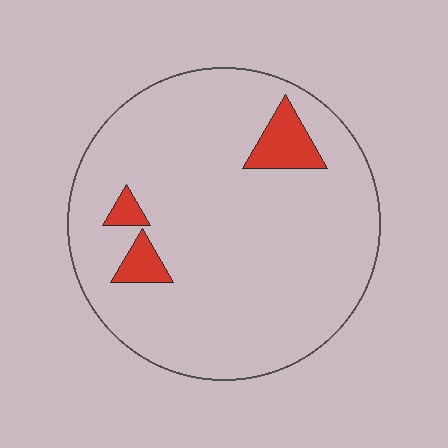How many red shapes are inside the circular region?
3.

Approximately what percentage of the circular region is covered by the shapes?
Approximately 10%.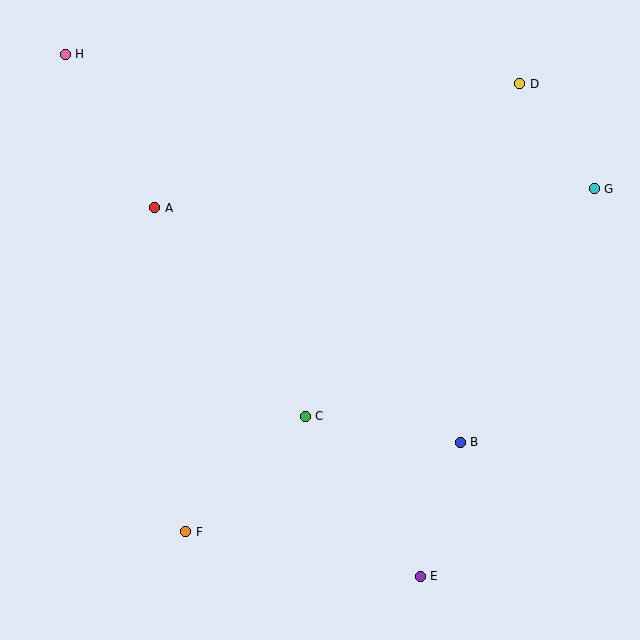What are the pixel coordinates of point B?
Point B is at (460, 442).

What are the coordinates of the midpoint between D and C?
The midpoint between D and C is at (412, 250).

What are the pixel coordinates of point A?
Point A is at (155, 208).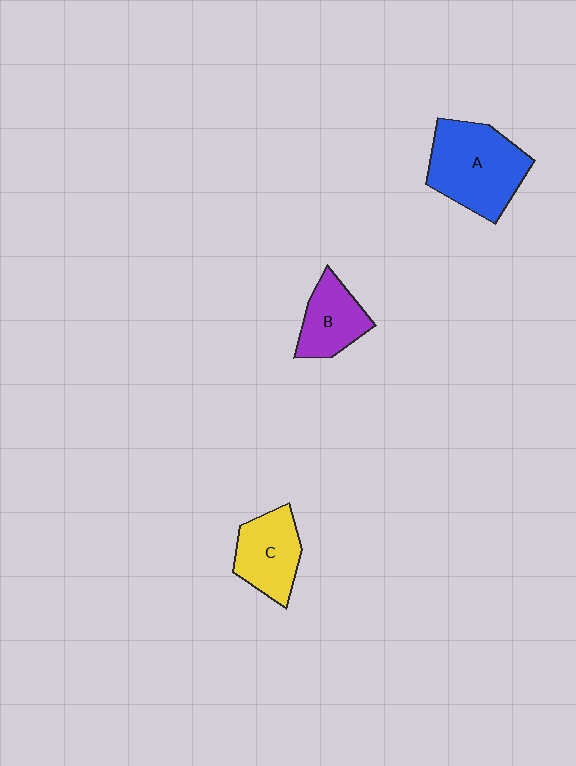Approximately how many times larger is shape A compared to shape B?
Approximately 1.7 times.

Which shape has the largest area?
Shape A (blue).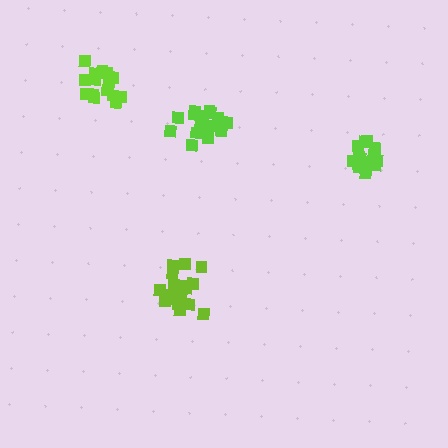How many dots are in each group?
Group 1: 21 dots, Group 2: 17 dots, Group 3: 21 dots, Group 4: 17 dots (76 total).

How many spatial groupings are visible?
There are 4 spatial groupings.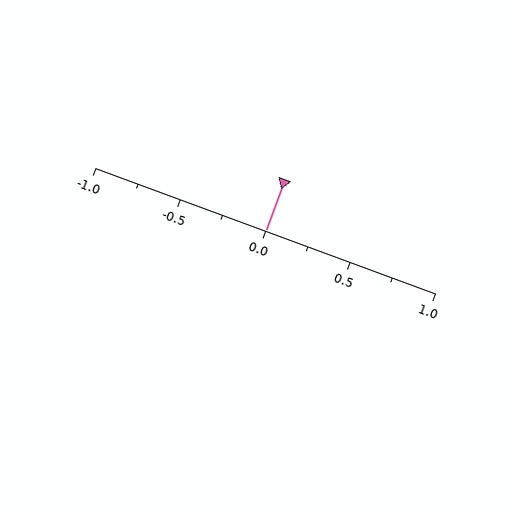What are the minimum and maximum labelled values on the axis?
The axis runs from -1.0 to 1.0.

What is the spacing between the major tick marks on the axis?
The major ticks are spaced 0.5 apart.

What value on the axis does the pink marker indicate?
The marker indicates approximately 0.